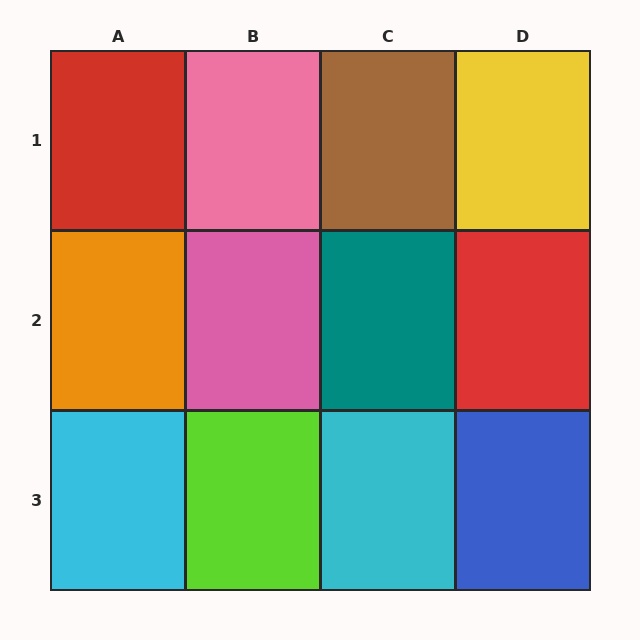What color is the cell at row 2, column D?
Red.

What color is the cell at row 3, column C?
Cyan.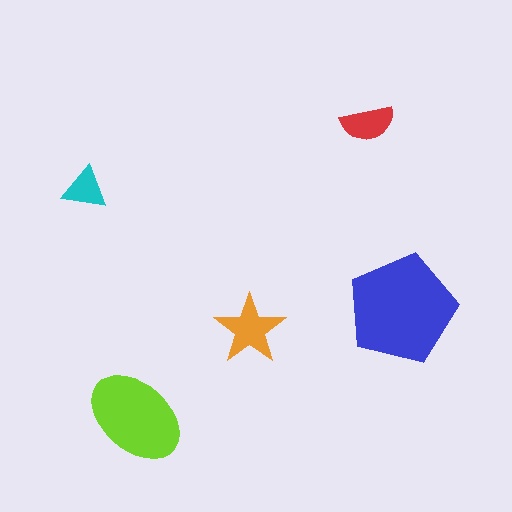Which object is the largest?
The blue pentagon.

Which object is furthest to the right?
The blue pentagon is rightmost.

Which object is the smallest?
The cyan triangle.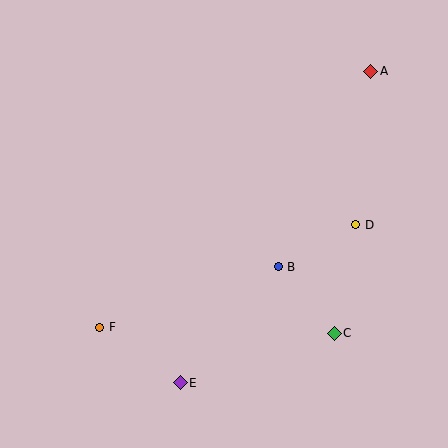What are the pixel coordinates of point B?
Point B is at (278, 267).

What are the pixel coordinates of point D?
Point D is at (356, 225).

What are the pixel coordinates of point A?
Point A is at (371, 71).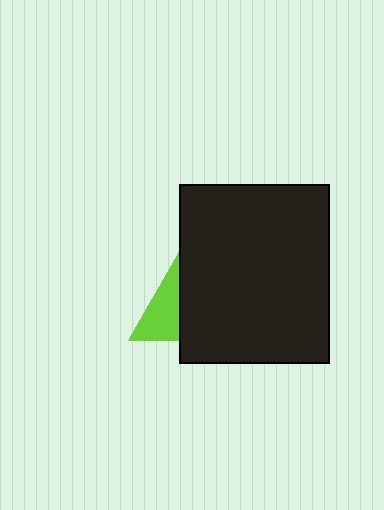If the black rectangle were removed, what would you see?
You would see the complete lime triangle.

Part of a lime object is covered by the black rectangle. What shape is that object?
It is a triangle.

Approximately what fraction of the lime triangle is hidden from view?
Roughly 50% of the lime triangle is hidden behind the black rectangle.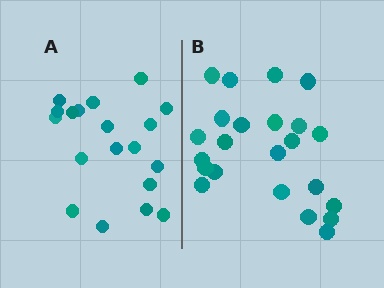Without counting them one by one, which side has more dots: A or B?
Region B (the right region) has more dots.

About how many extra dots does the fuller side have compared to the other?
Region B has about 4 more dots than region A.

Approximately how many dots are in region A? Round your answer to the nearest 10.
About 20 dots. (The exact count is 19, which rounds to 20.)